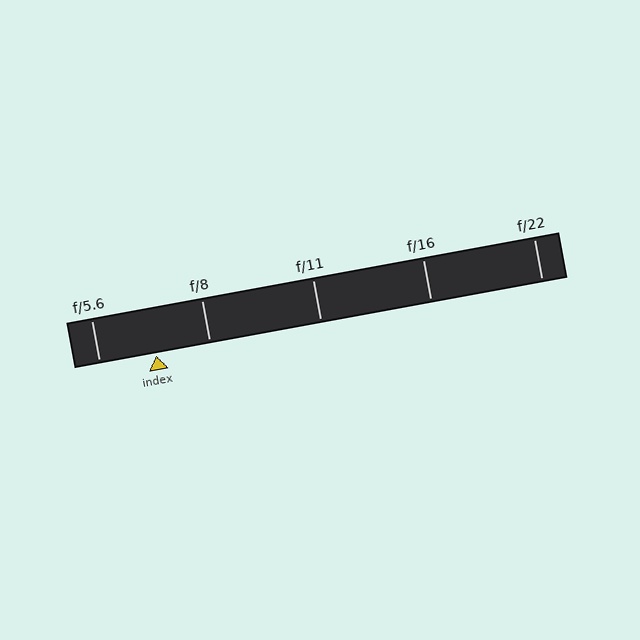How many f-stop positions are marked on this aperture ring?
There are 5 f-stop positions marked.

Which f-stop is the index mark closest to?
The index mark is closest to f/8.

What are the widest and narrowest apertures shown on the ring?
The widest aperture shown is f/5.6 and the narrowest is f/22.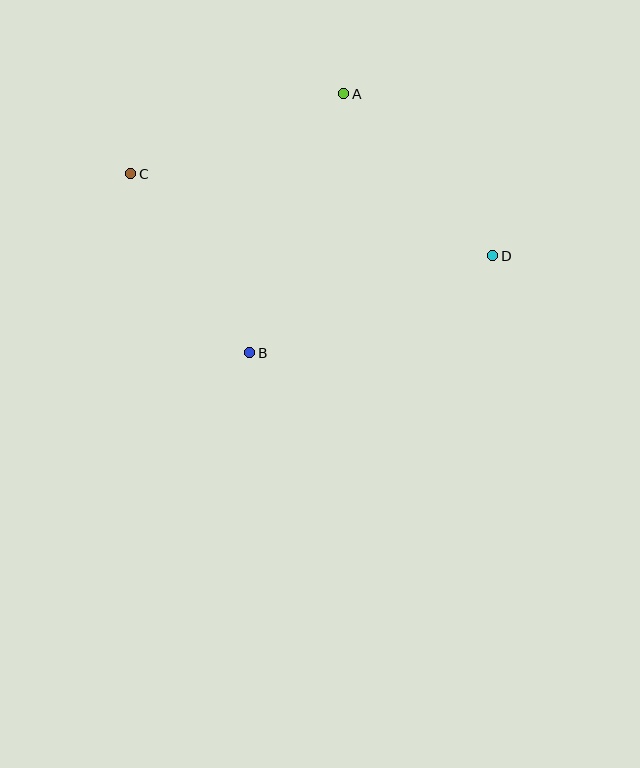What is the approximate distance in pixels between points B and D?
The distance between B and D is approximately 262 pixels.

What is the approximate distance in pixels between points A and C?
The distance between A and C is approximately 227 pixels.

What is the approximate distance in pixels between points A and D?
The distance between A and D is approximately 220 pixels.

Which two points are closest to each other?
Points B and C are closest to each other.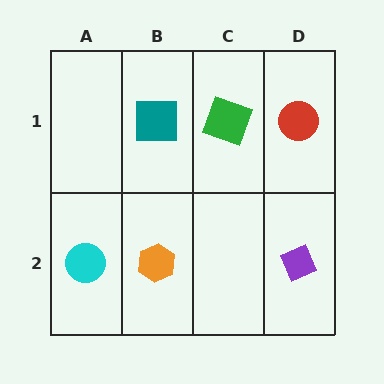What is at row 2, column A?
A cyan circle.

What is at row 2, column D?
A purple diamond.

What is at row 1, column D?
A red circle.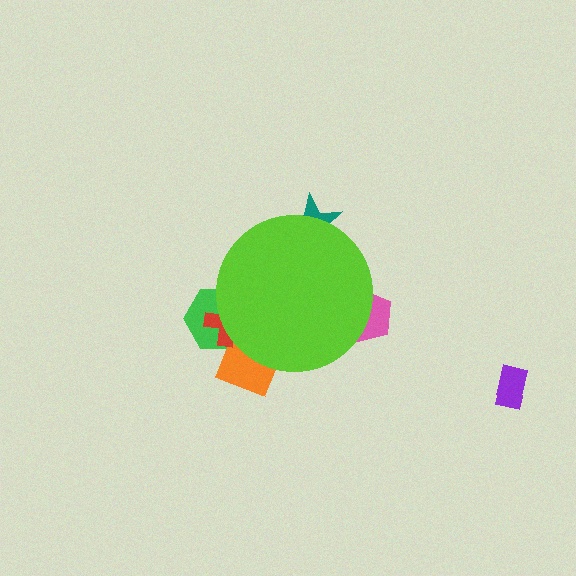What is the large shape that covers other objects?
A lime circle.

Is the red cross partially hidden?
Yes, the red cross is partially hidden behind the lime circle.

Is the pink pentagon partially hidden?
Yes, the pink pentagon is partially hidden behind the lime circle.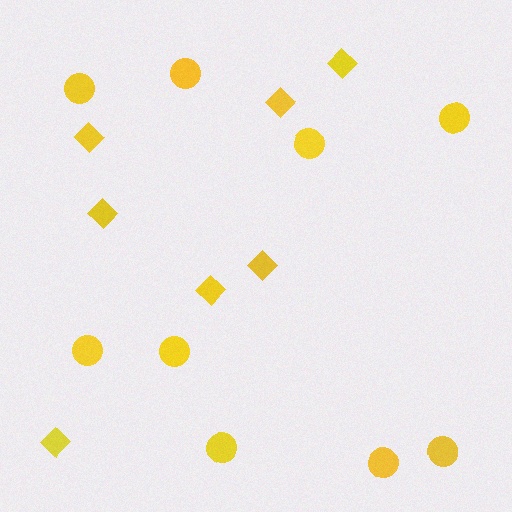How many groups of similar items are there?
There are 2 groups: one group of circles (9) and one group of diamonds (7).